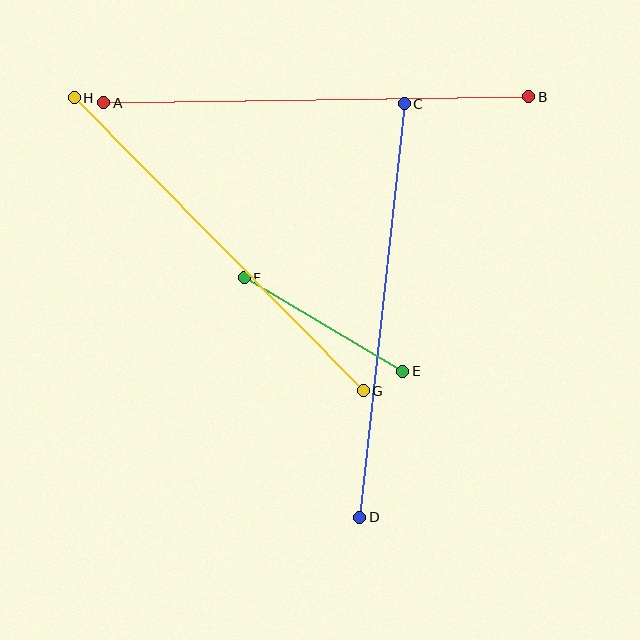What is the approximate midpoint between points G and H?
The midpoint is at approximately (219, 244) pixels.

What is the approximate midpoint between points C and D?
The midpoint is at approximately (382, 311) pixels.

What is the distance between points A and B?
The distance is approximately 425 pixels.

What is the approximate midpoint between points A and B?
The midpoint is at approximately (316, 100) pixels.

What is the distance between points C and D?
The distance is approximately 416 pixels.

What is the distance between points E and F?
The distance is approximately 184 pixels.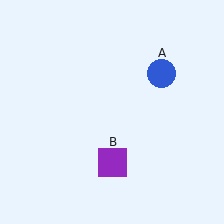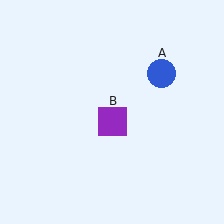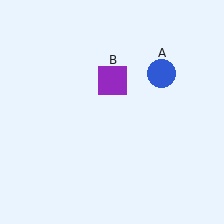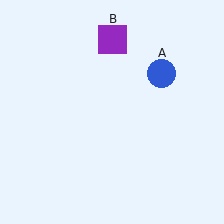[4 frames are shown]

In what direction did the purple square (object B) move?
The purple square (object B) moved up.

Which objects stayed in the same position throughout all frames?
Blue circle (object A) remained stationary.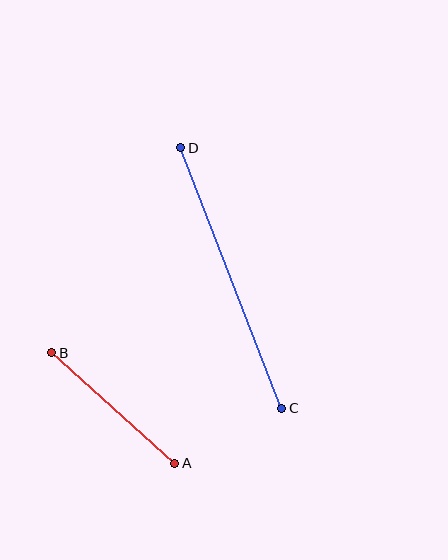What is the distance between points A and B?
The distance is approximately 166 pixels.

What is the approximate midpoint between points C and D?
The midpoint is at approximately (231, 278) pixels.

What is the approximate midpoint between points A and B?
The midpoint is at approximately (113, 408) pixels.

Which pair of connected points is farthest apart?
Points C and D are farthest apart.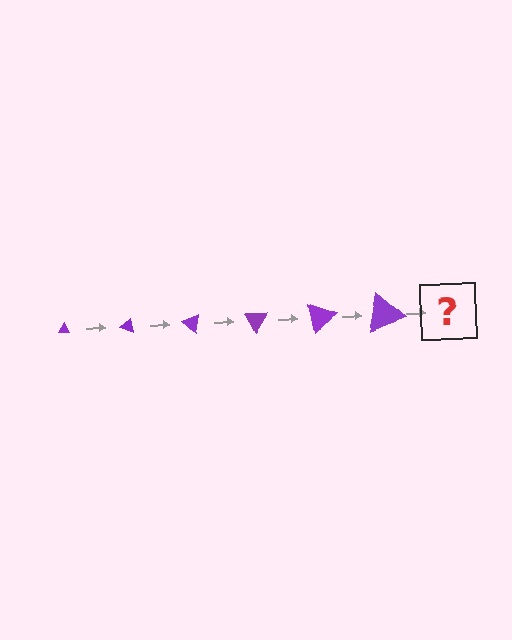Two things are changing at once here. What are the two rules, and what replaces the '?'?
The two rules are that the triangle grows larger each step and it rotates 20 degrees each step. The '?' should be a triangle, larger than the previous one and rotated 120 degrees from the start.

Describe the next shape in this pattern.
It should be a triangle, larger than the previous one and rotated 120 degrees from the start.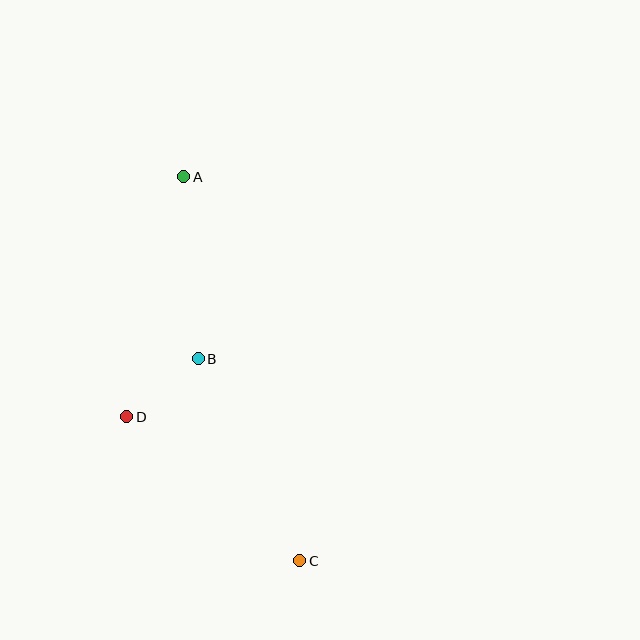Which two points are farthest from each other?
Points A and C are farthest from each other.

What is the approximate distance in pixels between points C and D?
The distance between C and D is approximately 225 pixels.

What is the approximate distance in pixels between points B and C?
The distance between B and C is approximately 226 pixels.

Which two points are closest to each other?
Points B and D are closest to each other.